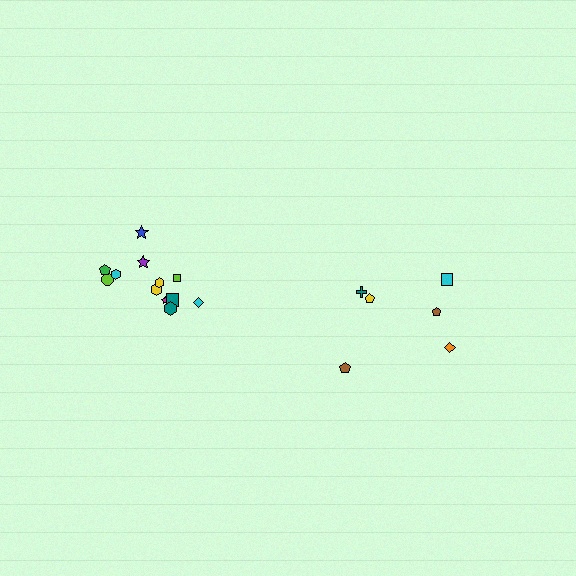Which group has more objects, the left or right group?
The left group.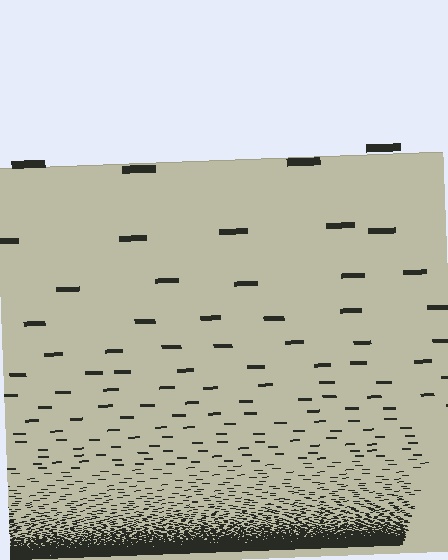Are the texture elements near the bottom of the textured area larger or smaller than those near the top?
Smaller. The gradient is inverted — elements near the bottom are smaller and denser.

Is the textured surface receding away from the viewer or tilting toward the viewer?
The surface appears to tilt toward the viewer. Texture elements get larger and sparser toward the top.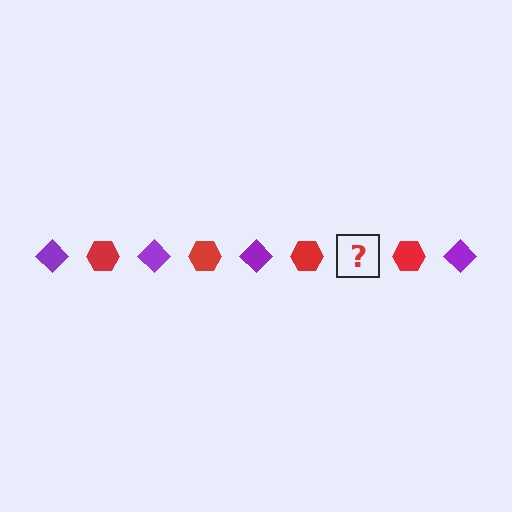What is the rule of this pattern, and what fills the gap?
The rule is that the pattern alternates between purple diamond and red hexagon. The gap should be filled with a purple diamond.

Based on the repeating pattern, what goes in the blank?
The blank should be a purple diamond.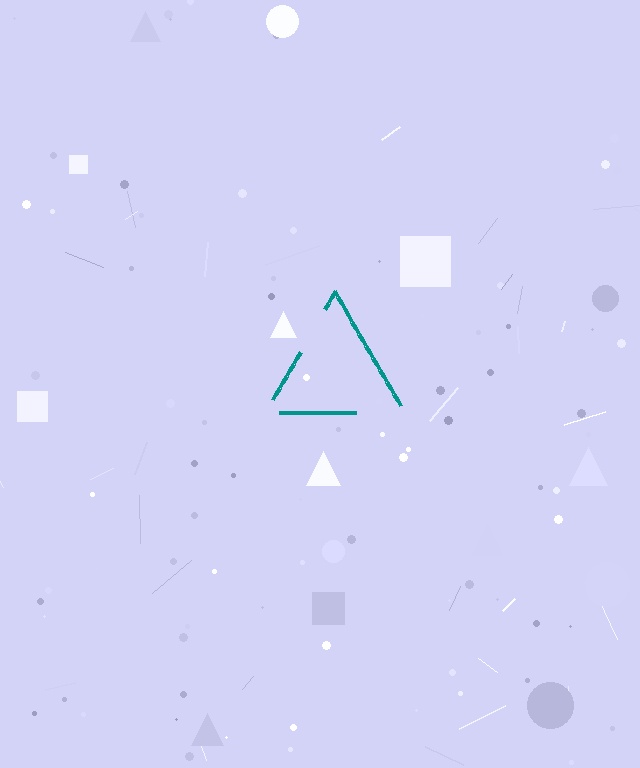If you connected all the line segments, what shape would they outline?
They would outline a triangle.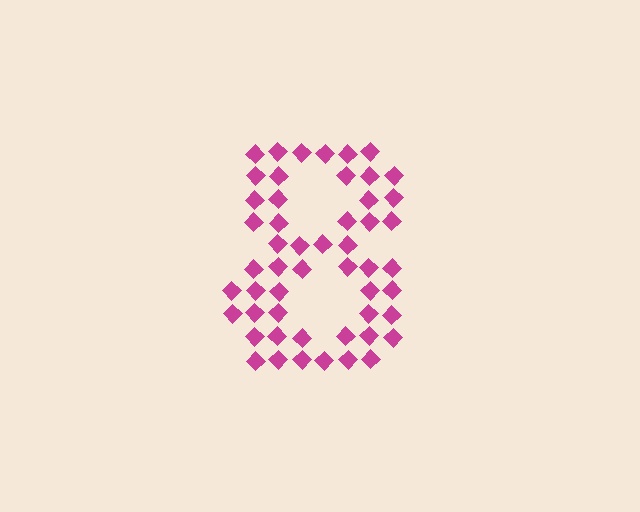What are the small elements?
The small elements are diamonds.